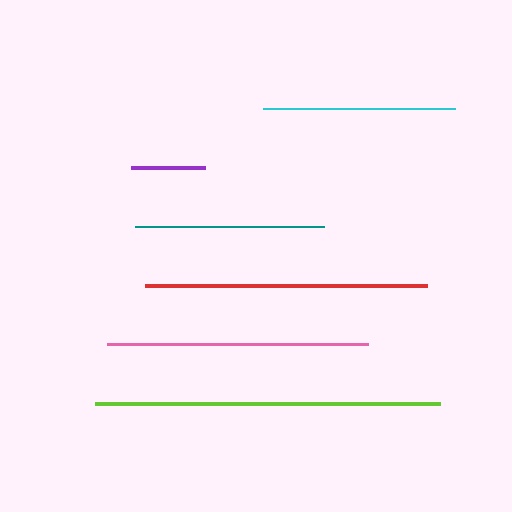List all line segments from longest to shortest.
From longest to shortest: lime, red, pink, cyan, teal, purple.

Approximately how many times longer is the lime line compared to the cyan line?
The lime line is approximately 1.8 times the length of the cyan line.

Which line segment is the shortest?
The purple line is the shortest at approximately 74 pixels.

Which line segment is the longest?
The lime line is the longest at approximately 345 pixels.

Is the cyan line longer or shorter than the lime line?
The lime line is longer than the cyan line.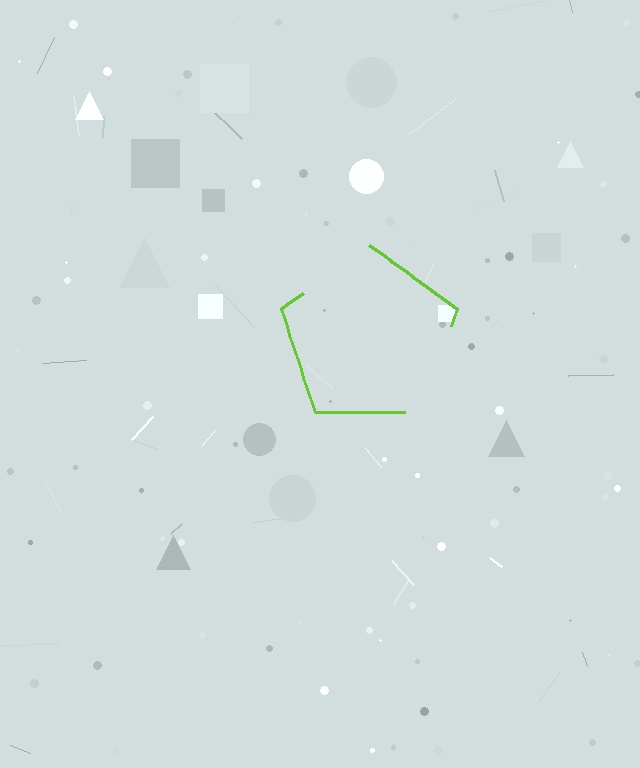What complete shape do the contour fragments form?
The contour fragments form a pentagon.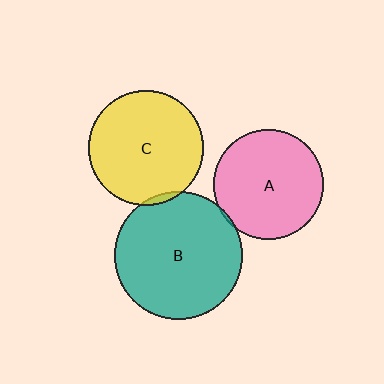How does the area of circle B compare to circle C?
Approximately 1.2 times.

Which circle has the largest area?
Circle B (teal).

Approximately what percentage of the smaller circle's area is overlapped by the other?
Approximately 5%.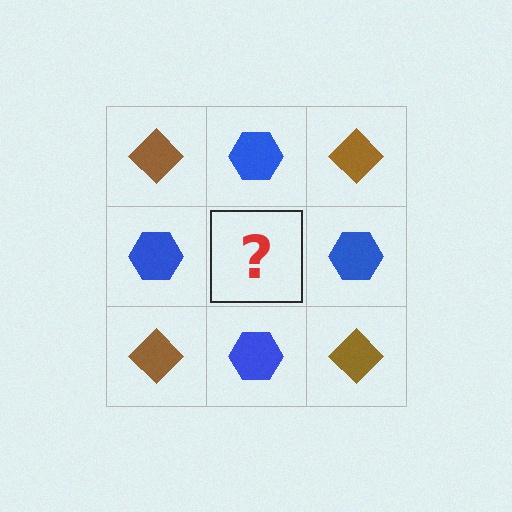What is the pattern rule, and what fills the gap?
The rule is that it alternates brown diamond and blue hexagon in a checkerboard pattern. The gap should be filled with a brown diamond.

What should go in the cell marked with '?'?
The missing cell should contain a brown diamond.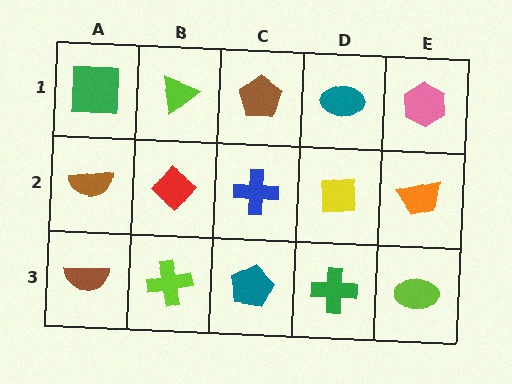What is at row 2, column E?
An orange trapezoid.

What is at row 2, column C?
A blue cross.